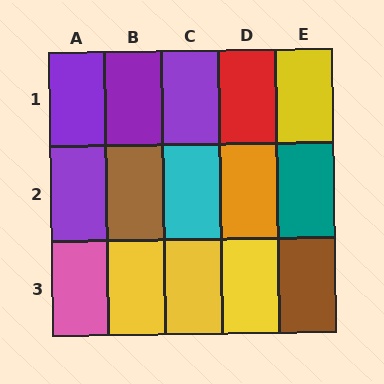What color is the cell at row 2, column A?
Purple.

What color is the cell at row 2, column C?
Cyan.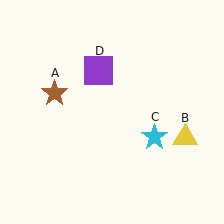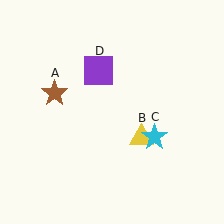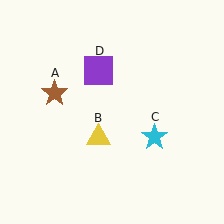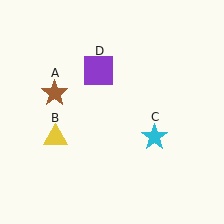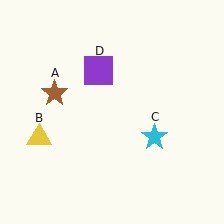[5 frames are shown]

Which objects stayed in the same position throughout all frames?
Brown star (object A) and cyan star (object C) and purple square (object D) remained stationary.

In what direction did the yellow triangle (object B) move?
The yellow triangle (object B) moved left.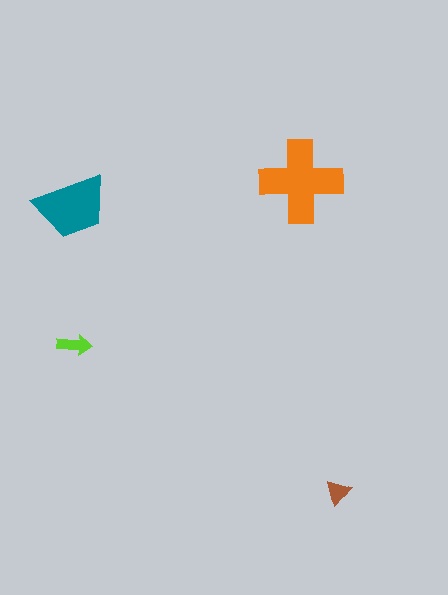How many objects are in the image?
There are 4 objects in the image.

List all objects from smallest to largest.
The brown triangle, the lime arrow, the teal trapezoid, the orange cross.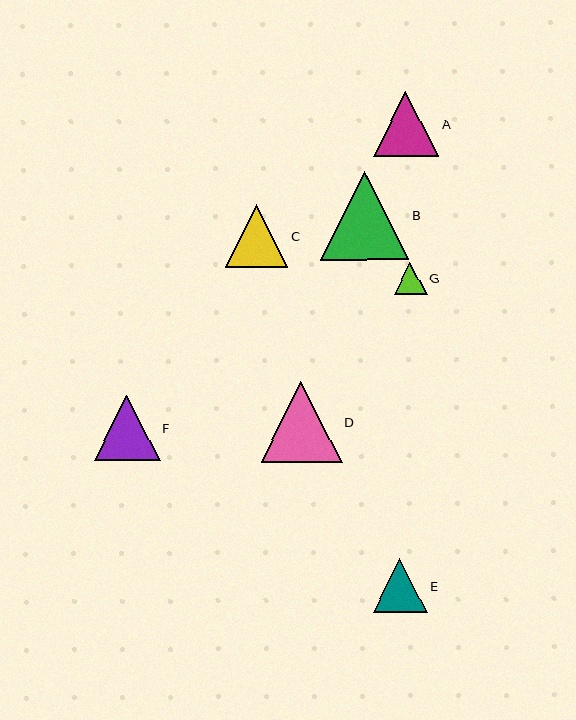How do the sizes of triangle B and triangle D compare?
Triangle B and triangle D are approximately the same size.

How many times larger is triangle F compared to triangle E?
Triangle F is approximately 1.2 times the size of triangle E.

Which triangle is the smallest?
Triangle G is the smallest with a size of approximately 33 pixels.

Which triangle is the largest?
Triangle B is the largest with a size of approximately 88 pixels.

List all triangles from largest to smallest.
From largest to smallest: B, D, A, F, C, E, G.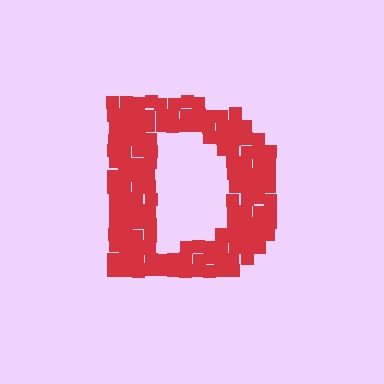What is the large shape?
The large shape is the letter D.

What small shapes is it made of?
It is made of small squares.